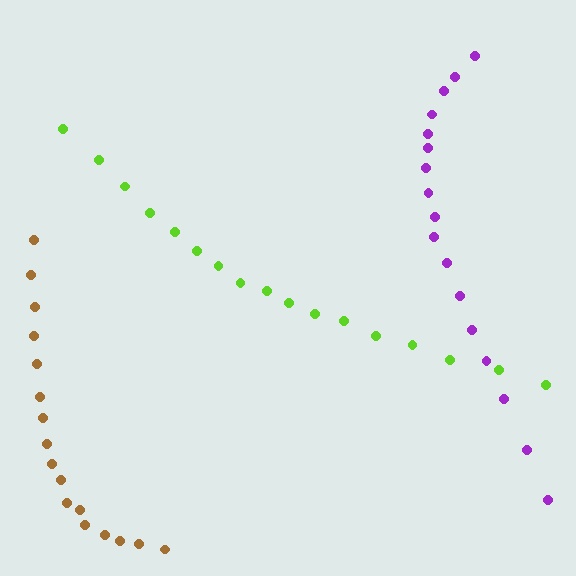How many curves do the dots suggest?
There are 3 distinct paths.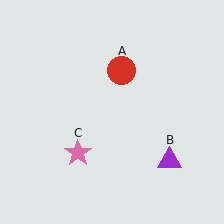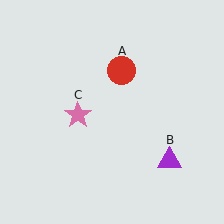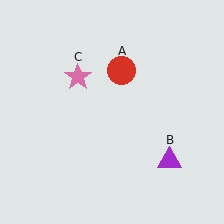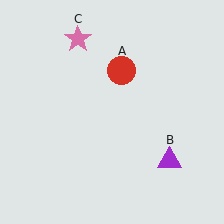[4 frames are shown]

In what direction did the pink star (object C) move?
The pink star (object C) moved up.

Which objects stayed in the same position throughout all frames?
Red circle (object A) and purple triangle (object B) remained stationary.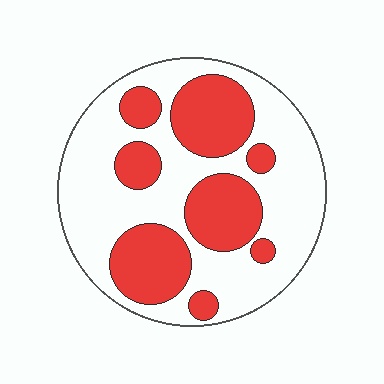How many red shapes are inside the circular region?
8.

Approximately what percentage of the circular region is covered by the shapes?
Approximately 35%.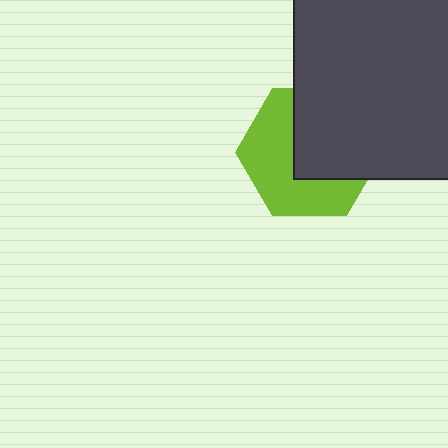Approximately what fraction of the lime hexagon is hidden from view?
Roughly 48% of the lime hexagon is hidden behind the dark gray rectangle.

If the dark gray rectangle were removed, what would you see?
You would see the complete lime hexagon.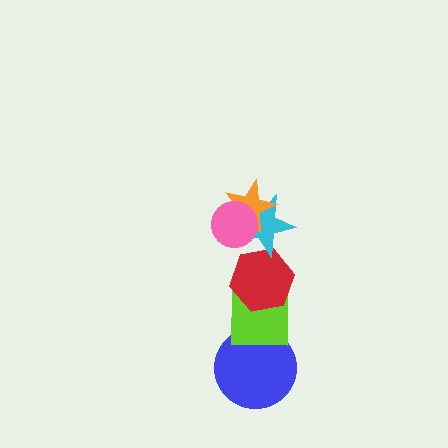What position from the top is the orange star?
The orange star is 2nd from the top.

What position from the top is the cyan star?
The cyan star is 3rd from the top.